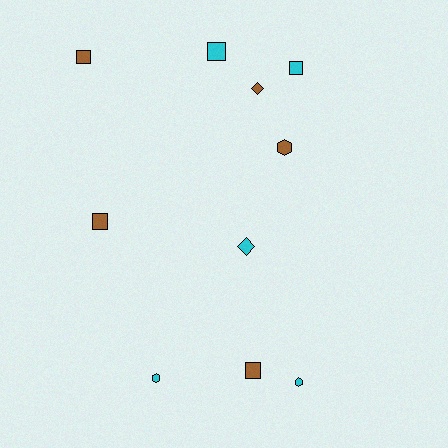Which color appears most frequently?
Cyan, with 5 objects.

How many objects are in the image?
There are 10 objects.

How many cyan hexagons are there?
There are 2 cyan hexagons.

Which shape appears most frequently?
Square, with 5 objects.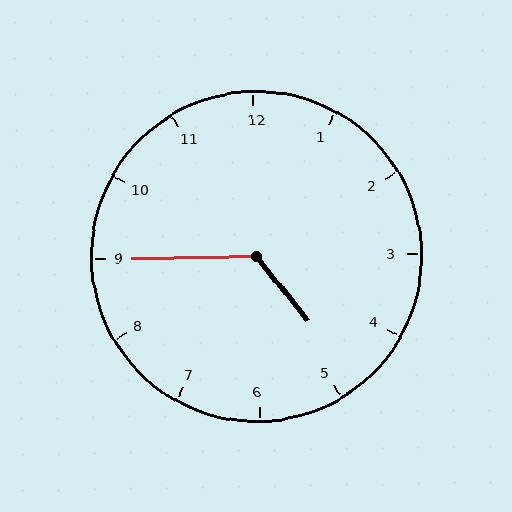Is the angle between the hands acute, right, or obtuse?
It is obtuse.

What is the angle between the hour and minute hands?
Approximately 128 degrees.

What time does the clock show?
4:45.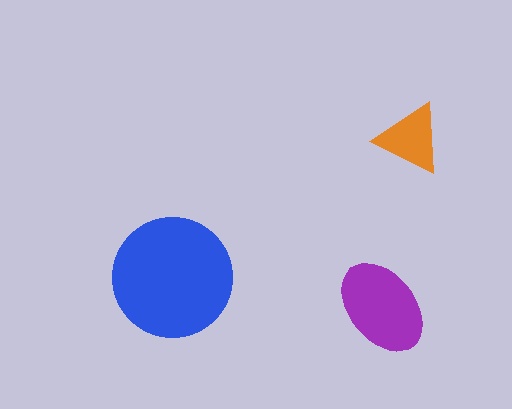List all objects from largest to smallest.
The blue circle, the purple ellipse, the orange triangle.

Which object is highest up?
The orange triangle is topmost.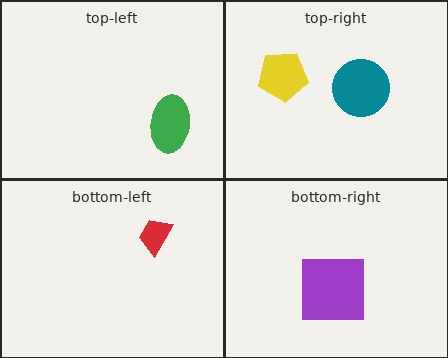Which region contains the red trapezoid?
The bottom-left region.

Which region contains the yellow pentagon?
The top-right region.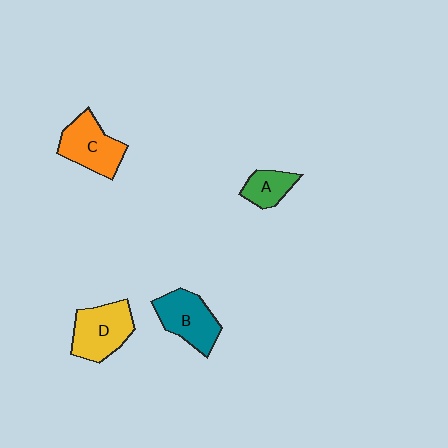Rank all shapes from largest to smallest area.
From largest to smallest: D (yellow), C (orange), B (teal), A (green).